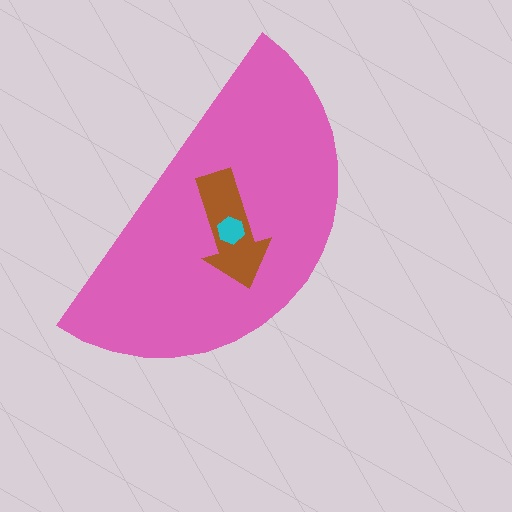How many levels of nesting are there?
3.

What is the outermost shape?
The pink semicircle.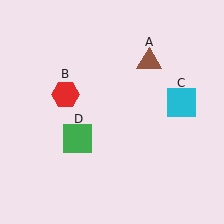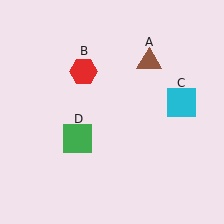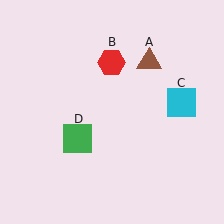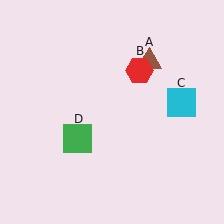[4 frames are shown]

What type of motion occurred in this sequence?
The red hexagon (object B) rotated clockwise around the center of the scene.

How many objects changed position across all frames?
1 object changed position: red hexagon (object B).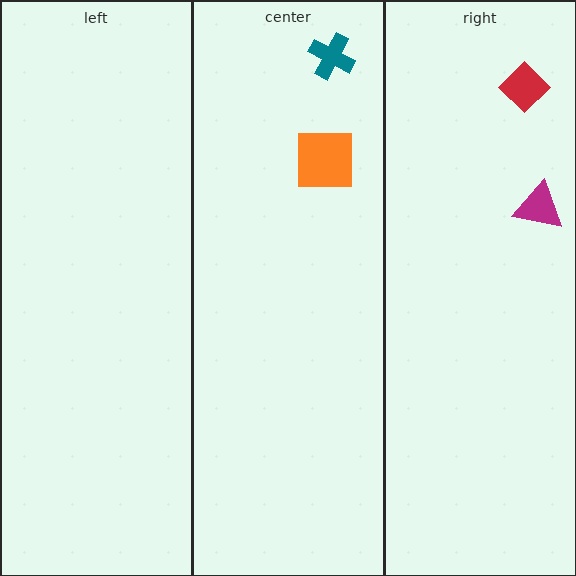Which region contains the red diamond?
The right region.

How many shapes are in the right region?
2.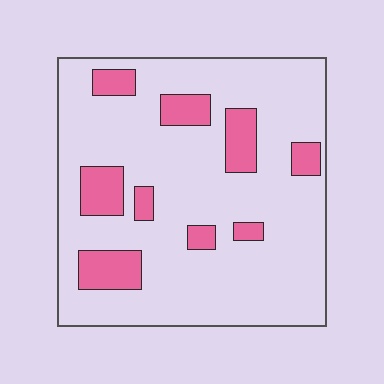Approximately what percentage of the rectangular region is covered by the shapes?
Approximately 15%.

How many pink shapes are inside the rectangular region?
9.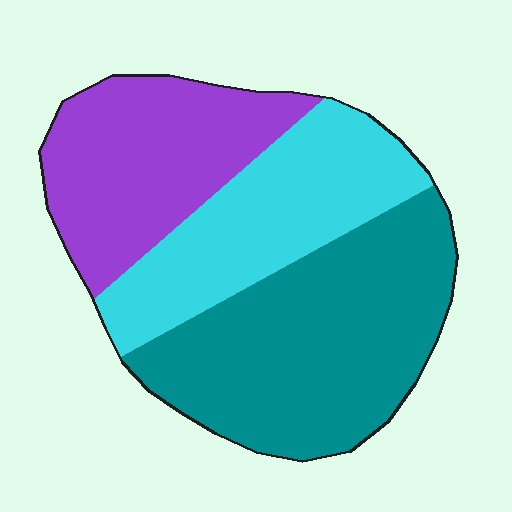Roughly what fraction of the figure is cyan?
Cyan takes up about one quarter (1/4) of the figure.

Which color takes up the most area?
Teal, at roughly 45%.